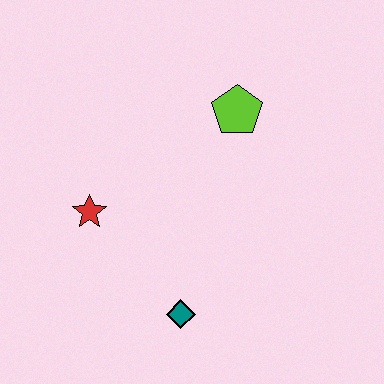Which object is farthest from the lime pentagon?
The teal diamond is farthest from the lime pentagon.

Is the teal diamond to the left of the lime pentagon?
Yes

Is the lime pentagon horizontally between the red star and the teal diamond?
No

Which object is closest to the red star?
The teal diamond is closest to the red star.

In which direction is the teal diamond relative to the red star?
The teal diamond is below the red star.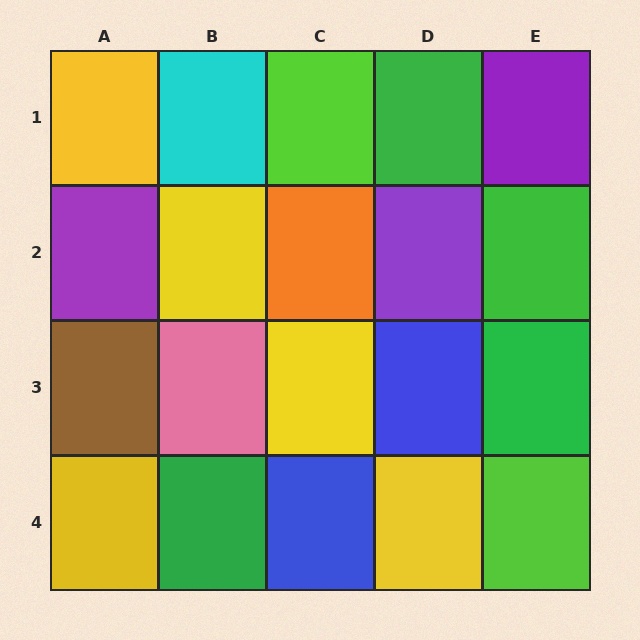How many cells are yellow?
5 cells are yellow.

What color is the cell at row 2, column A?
Purple.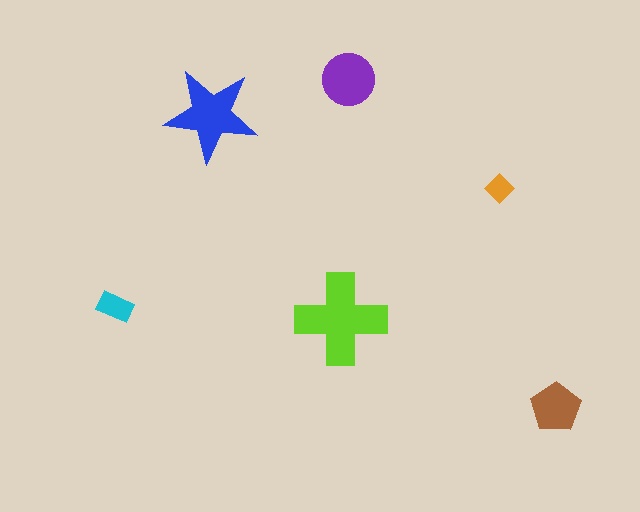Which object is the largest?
The lime cross.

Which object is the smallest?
The orange diamond.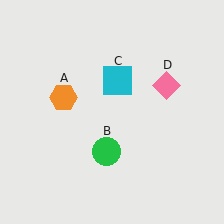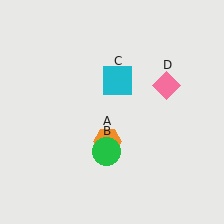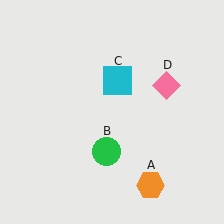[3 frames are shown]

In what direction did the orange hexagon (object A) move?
The orange hexagon (object A) moved down and to the right.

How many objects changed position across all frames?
1 object changed position: orange hexagon (object A).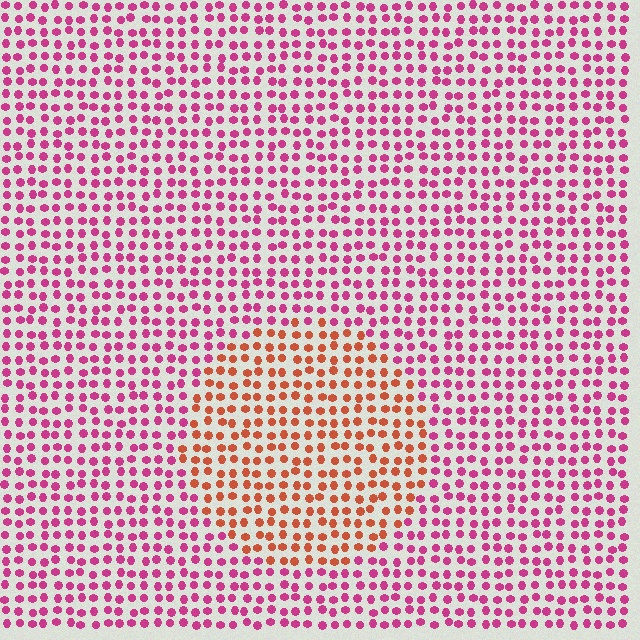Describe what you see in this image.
The image is filled with small magenta elements in a uniform arrangement. A circle-shaped region is visible where the elements are tinted to a slightly different hue, forming a subtle color boundary.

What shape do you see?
I see a circle.